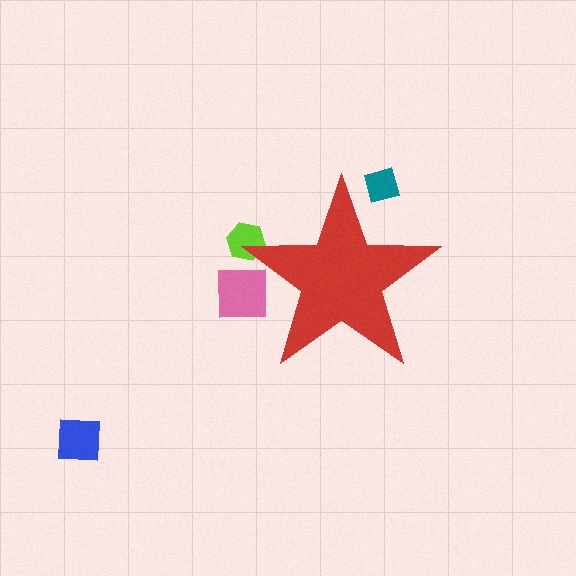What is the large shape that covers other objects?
A red star.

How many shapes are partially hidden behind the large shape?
3 shapes are partially hidden.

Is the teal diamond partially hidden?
Yes, the teal diamond is partially hidden behind the red star.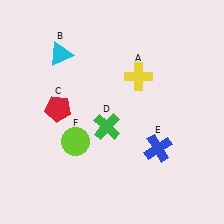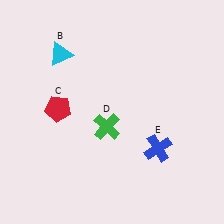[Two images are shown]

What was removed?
The lime circle (F), the yellow cross (A) were removed in Image 2.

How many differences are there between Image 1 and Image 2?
There are 2 differences between the two images.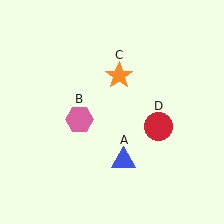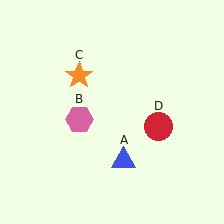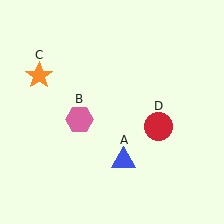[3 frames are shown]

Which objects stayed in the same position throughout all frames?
Blue triangle (object A) and pink hexagon (object B) and red circle (object D) remained stationary.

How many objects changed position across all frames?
1 object changed position: orange star (object C).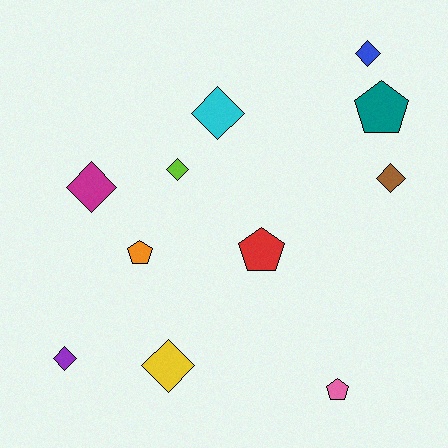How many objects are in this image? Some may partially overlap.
There are 11 objects.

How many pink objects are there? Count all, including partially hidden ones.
There is 1 pink object.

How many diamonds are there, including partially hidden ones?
There are 7 diamonds.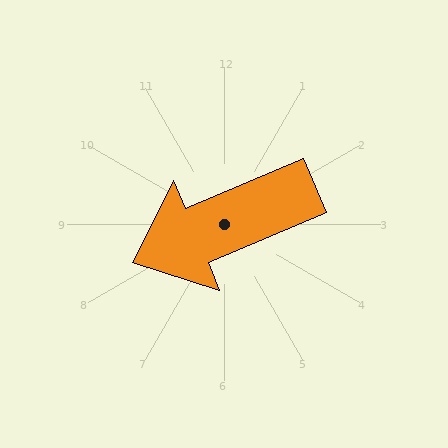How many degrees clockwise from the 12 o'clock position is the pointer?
Approximately 247 degrees.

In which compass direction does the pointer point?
Southwest.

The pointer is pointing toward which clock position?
Roughly 8 o'clock.